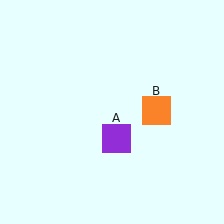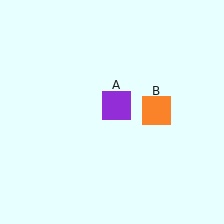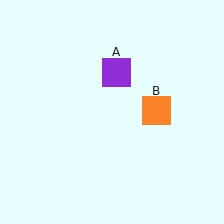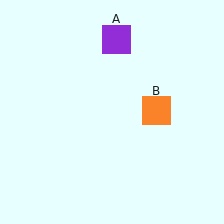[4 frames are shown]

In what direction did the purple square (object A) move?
The purple square (object A) moved up.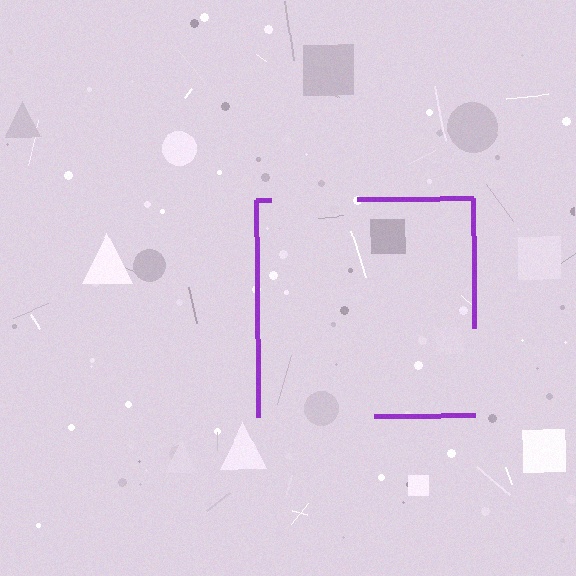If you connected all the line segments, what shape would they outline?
They would outline a square.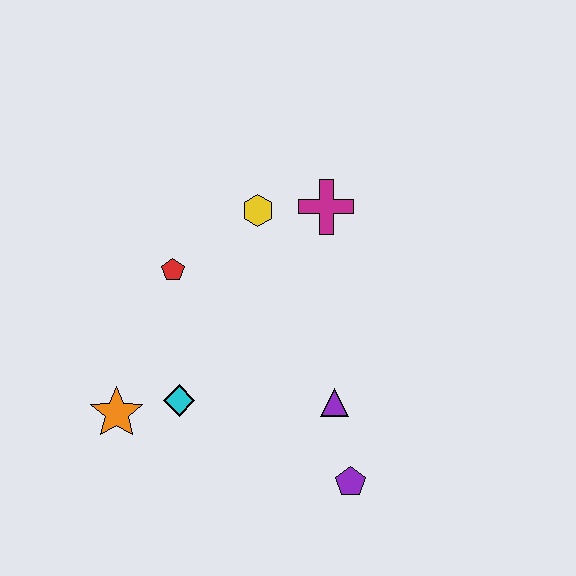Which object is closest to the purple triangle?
The purple pentagon is closest to the purple triangle.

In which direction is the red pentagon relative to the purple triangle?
The red pentagon is to the left of the purple triangle.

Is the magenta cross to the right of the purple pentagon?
No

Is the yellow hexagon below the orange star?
No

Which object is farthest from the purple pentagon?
The yellow hexagon is farthest from the purple pentagon.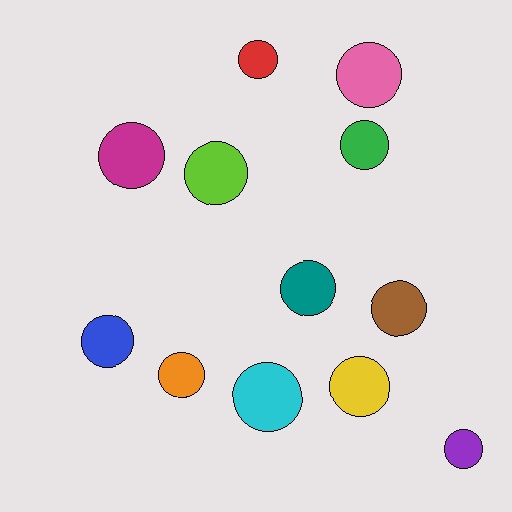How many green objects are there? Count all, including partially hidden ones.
There is 1 green object.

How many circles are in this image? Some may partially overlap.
There are 12 circles.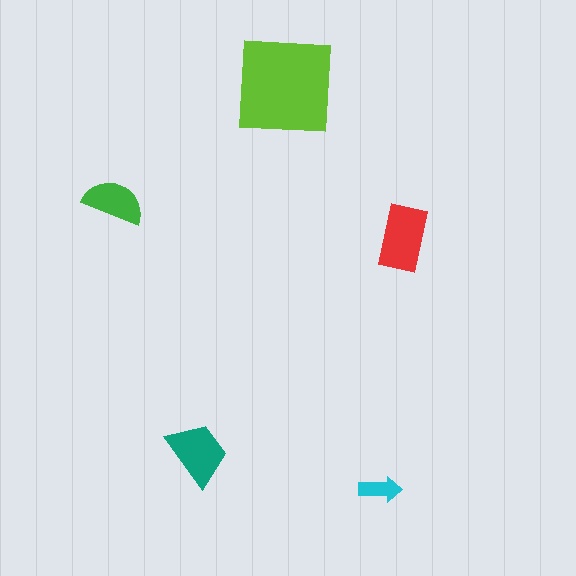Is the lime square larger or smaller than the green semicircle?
Larger.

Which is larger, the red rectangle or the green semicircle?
The red rectangle.